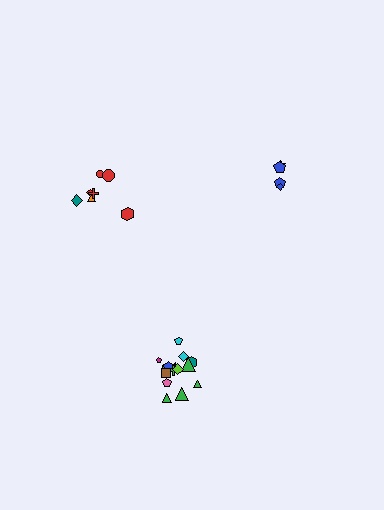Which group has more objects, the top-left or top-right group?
The top-left group.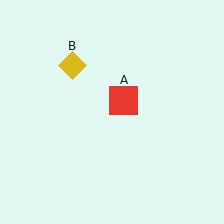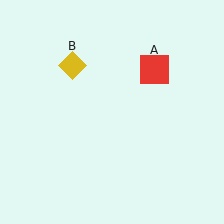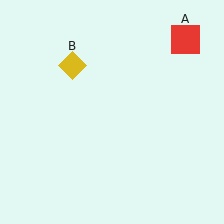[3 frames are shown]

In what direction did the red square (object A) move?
The red square (object A) moved up and to the right.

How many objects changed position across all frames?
1 object changed position: red square (object A).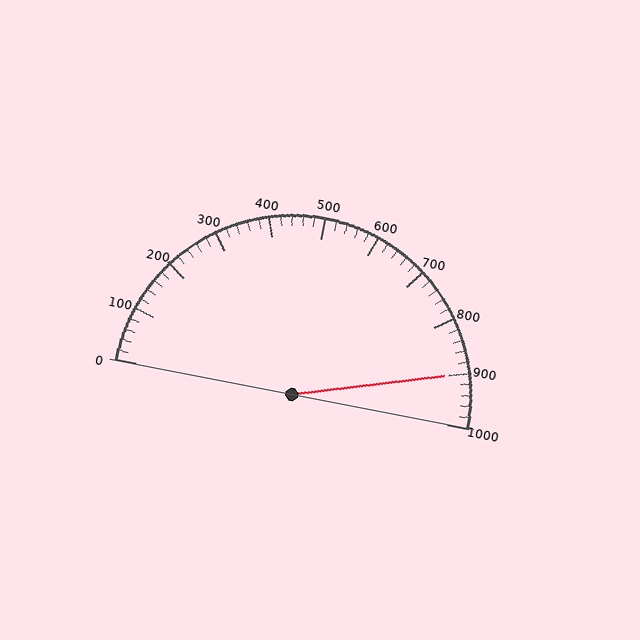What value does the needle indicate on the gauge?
The needle indicates approximately 900.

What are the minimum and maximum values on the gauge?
The gauge ranges from 0 to 1000.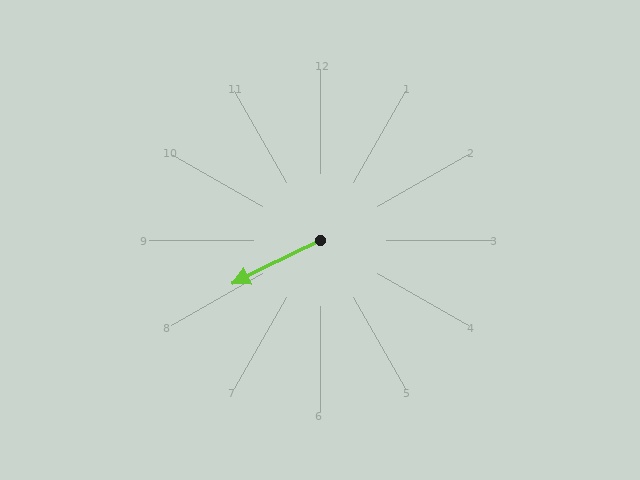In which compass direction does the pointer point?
Southwest.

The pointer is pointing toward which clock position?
Roughly 8 o'clock.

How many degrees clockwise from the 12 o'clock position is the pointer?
Approximately 244 degrees.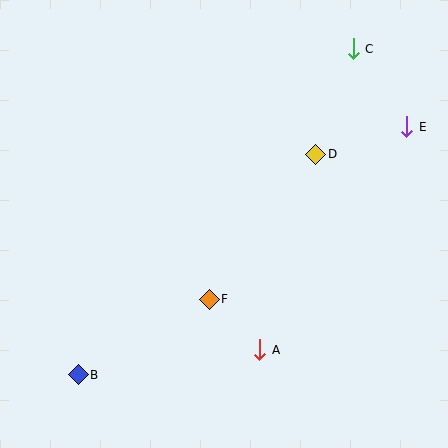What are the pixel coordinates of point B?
Point B is at (78, 375).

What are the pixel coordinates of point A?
Point A is at (260, 350).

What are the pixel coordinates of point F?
Point F is at (209, 299).